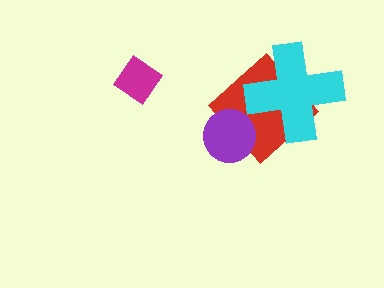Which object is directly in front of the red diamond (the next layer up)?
The purple circle is directly in front of the red diamond.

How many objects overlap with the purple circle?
1 object overlaps with the purple circle.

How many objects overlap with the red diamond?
2 objects overlap with the red diamond.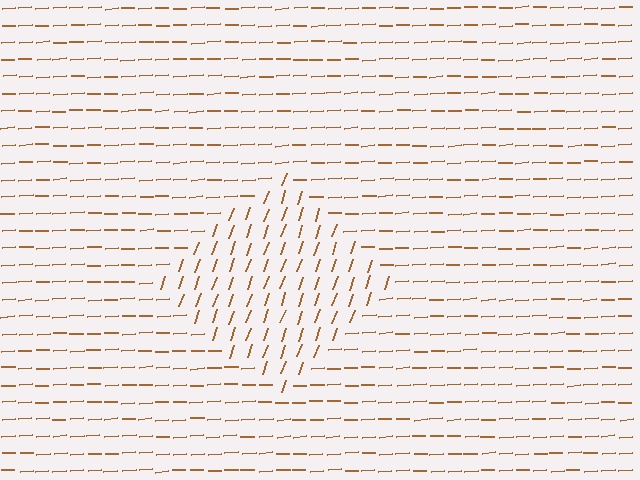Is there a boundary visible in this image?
Yes, there is a texture boundary formed by a change in line orientation.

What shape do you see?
I see a diamond.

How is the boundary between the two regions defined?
The boundary is defined purely by a change in line orientation (approximately 67 degrees difference). All lines are the same color and thickness.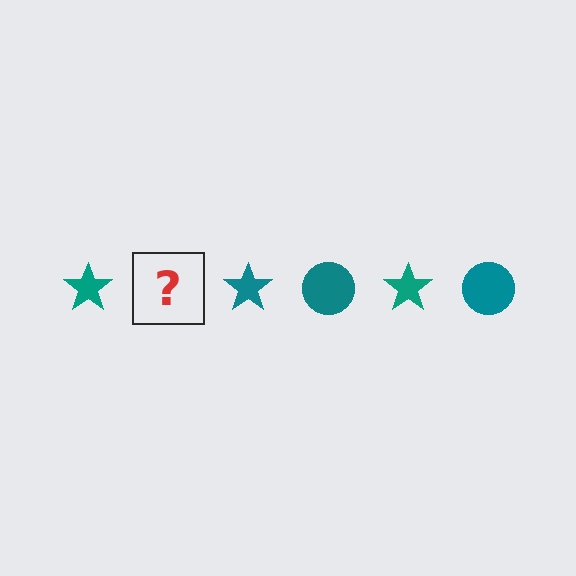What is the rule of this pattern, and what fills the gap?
The rule is that the pattern cycles through star, circle shapes in teal. The gap should be filled with a teal circle.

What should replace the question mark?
The question mark should be replaced with a teal circle.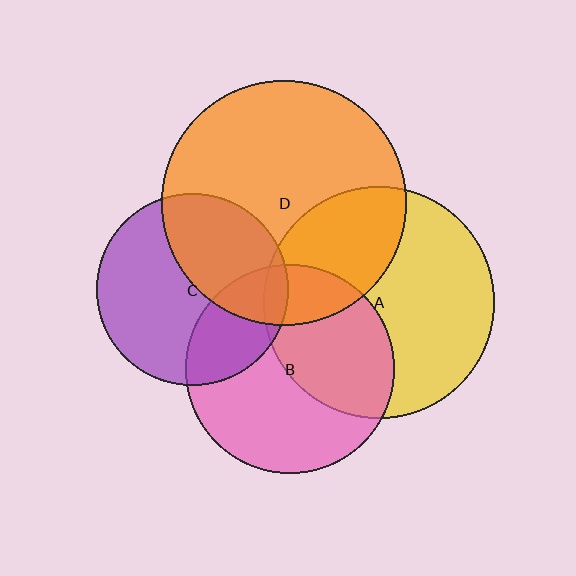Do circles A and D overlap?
Yes.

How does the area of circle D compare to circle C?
Approximately 1.6 times.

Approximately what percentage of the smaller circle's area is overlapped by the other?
Approximately 35%.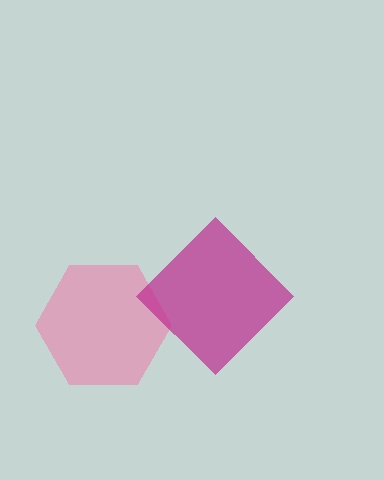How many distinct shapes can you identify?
There are 2 distinct shapes: a pink hexagon, a magenta diamond.